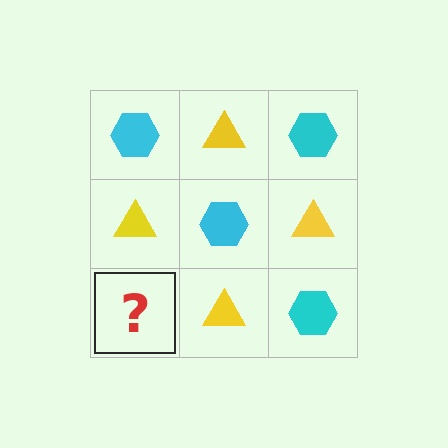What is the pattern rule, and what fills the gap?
The rule is that it alternates cyan hexagon and yellow triangle in a checkerboard pattern. The gap should be filled with a cyan hexagon.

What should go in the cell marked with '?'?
The missing cell should contain a cyan hexagon.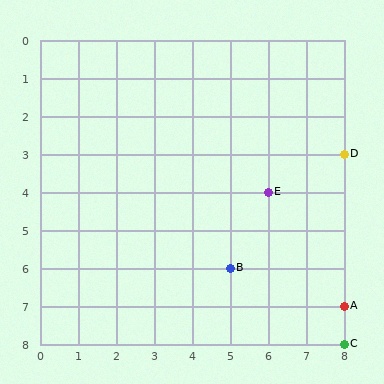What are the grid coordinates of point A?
Point A is at grid coordinates (8, 7).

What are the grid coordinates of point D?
Point D is at grid coordinates (8, 3).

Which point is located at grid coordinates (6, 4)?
Point E is at (6, 4).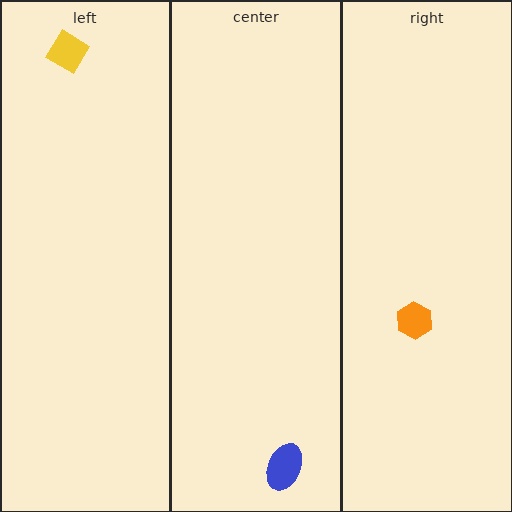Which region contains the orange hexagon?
The right region.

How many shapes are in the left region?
1.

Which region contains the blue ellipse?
The center region.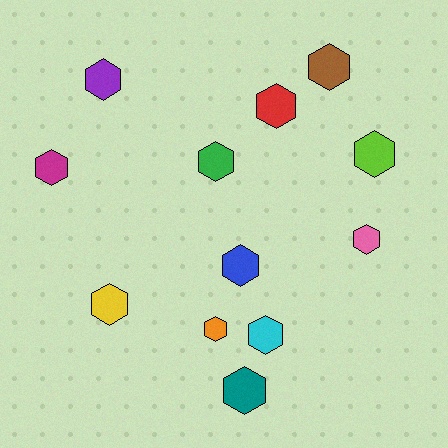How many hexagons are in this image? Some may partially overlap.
There are 12 hexagons.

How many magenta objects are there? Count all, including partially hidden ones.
There is 1 magenta object.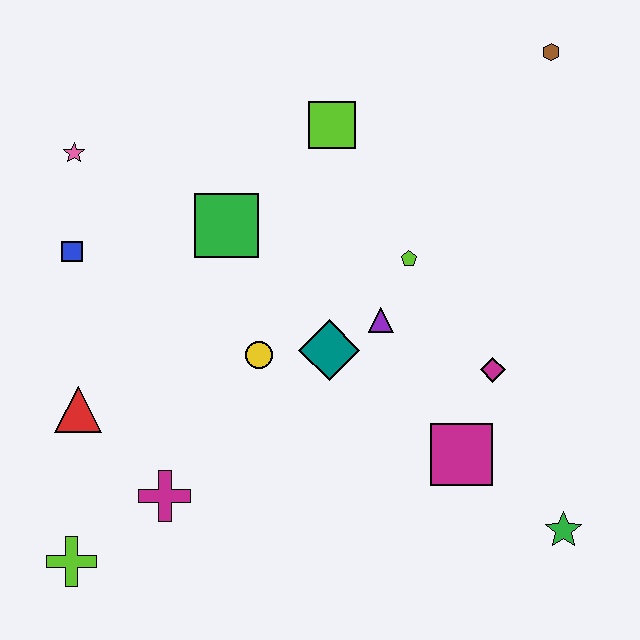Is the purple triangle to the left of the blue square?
No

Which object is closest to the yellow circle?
The teal diamond is closest to the yellow circle.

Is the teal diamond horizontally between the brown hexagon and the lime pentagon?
No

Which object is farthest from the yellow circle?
The brown hexagon is farthest from the yellow circle.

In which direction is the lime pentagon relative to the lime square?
The lime pentagon is below the lime square.